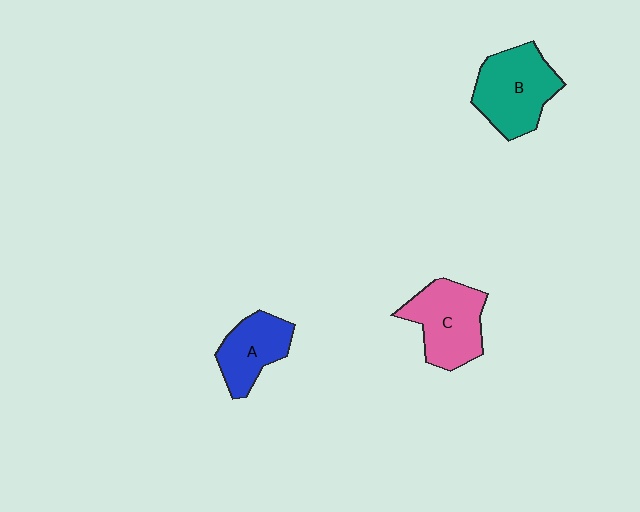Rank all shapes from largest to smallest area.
From largest to smallest: B (teal), C (pink), A (blue).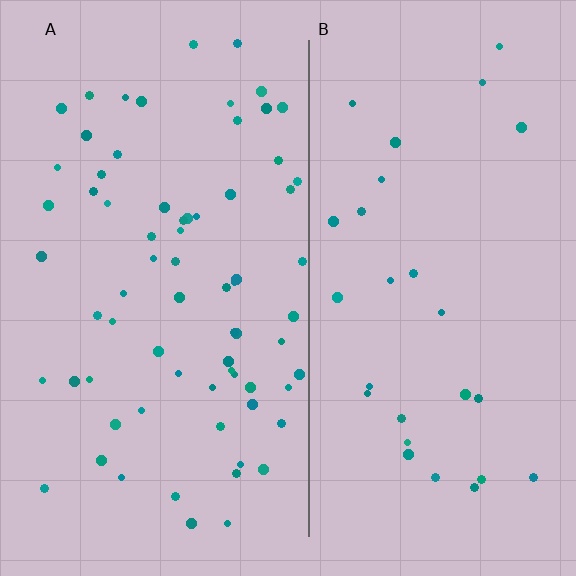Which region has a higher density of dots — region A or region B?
A (the left).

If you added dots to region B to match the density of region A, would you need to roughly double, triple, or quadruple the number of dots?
Approximately triple.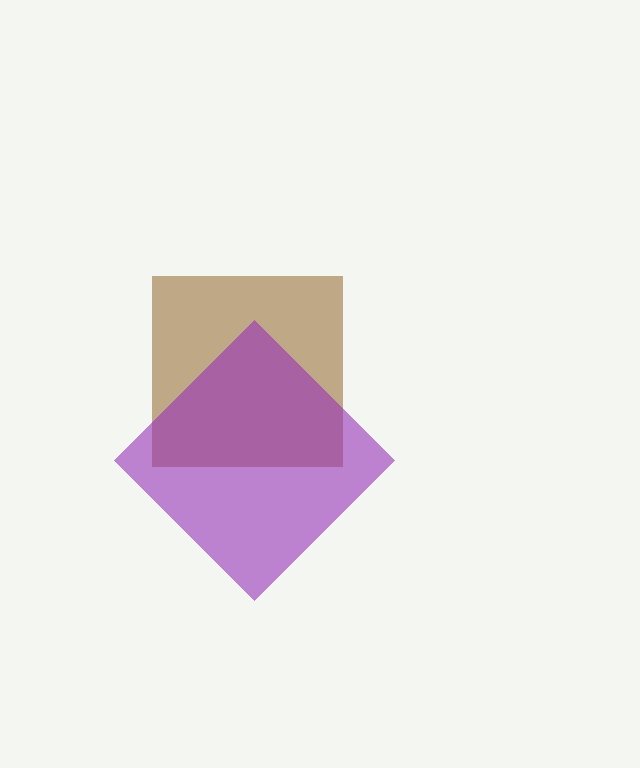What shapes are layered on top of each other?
The layered shapes are: a brown square, a purple diamond.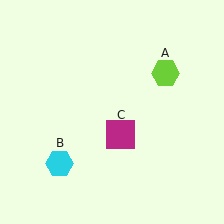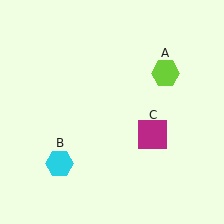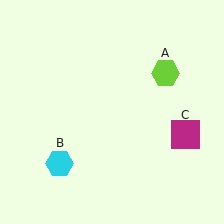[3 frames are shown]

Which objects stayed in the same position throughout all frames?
Lime hexagon (object A) and cyan hexagon (object B) remained stationary.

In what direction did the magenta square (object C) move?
The magenta square (object C) moved right.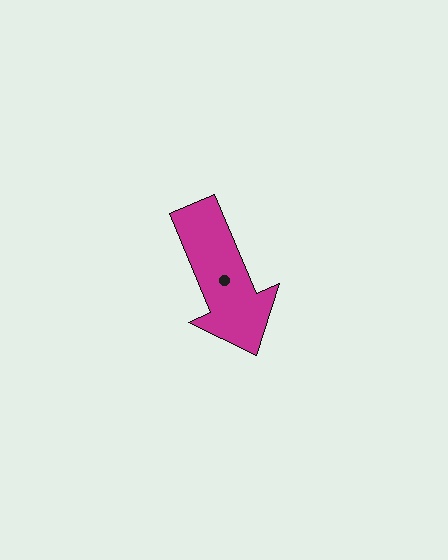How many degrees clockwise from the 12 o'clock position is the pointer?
Approximately 157 degrees.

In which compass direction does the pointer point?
Southeast.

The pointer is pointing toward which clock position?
Roughly 5 o'clock.